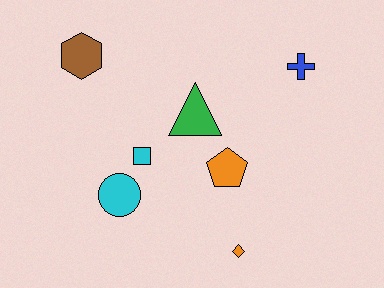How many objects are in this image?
There are 7 objects.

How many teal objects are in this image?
There are no teal objects.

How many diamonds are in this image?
There is 1 diamond.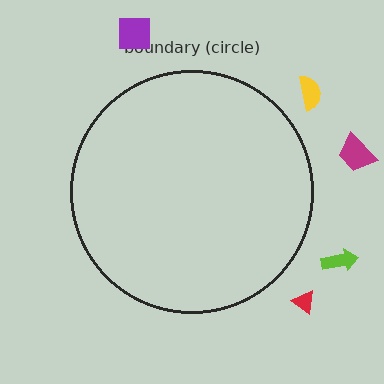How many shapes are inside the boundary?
0 inside, 5 outside.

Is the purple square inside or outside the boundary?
Outside.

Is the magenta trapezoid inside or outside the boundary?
Outside.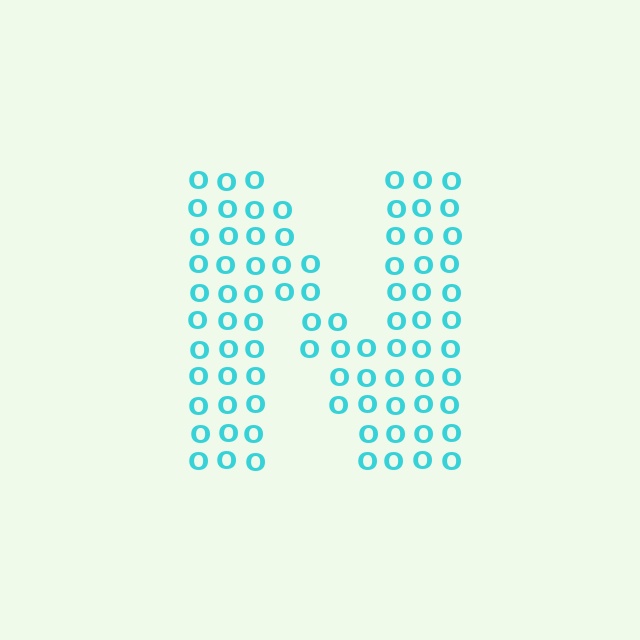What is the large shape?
The large shape is the letter N.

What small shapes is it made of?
It is made of small letter O's.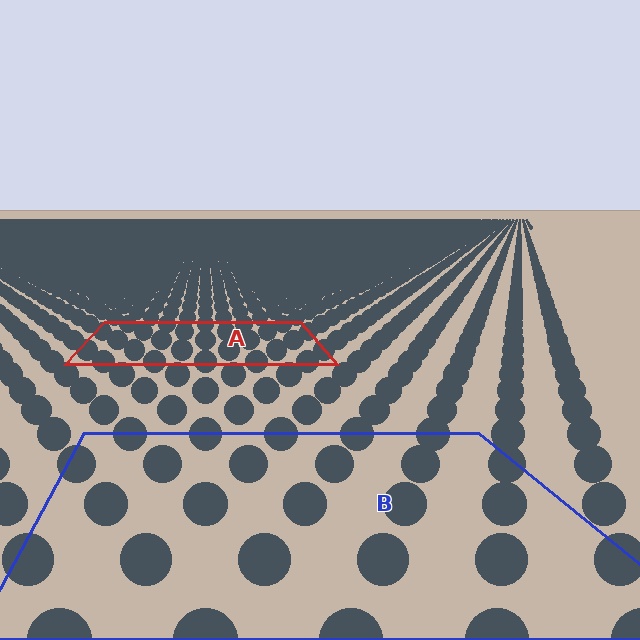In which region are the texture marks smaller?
The texture marks are smaller in region A, because it is farther away.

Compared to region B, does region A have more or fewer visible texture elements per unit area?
Region A has more texture elements per unit area — they are packed more densely because it is farther away.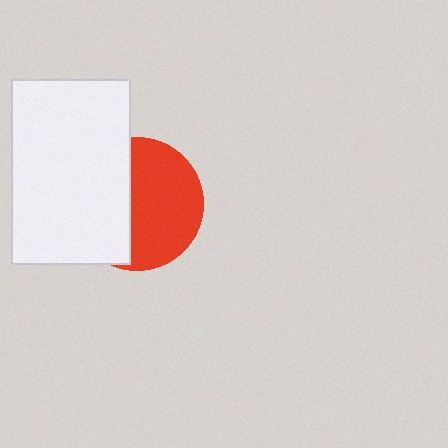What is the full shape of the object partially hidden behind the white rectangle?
The partially hidden object is a red circle.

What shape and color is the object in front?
The object in front is a white rectangle.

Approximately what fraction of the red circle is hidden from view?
Roughly 44% of the red circle is hidden behind the white rectangle.